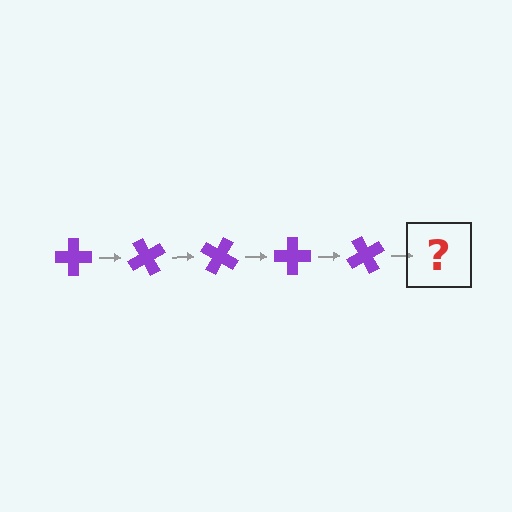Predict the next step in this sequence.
The next step is a purple cross rotated 300 degrees.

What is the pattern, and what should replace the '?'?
The pattern is that the cross rotates 60 degrees each step. The '?' should be a purple cross rotated 300 degrees.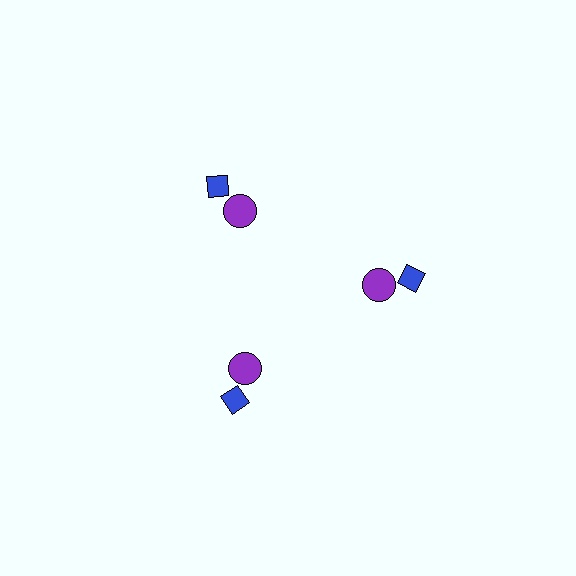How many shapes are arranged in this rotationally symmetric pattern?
There are 6 shapes, arranged in 3 groups of 2.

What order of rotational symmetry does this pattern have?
This pattern has 3-fold rotational symmetry.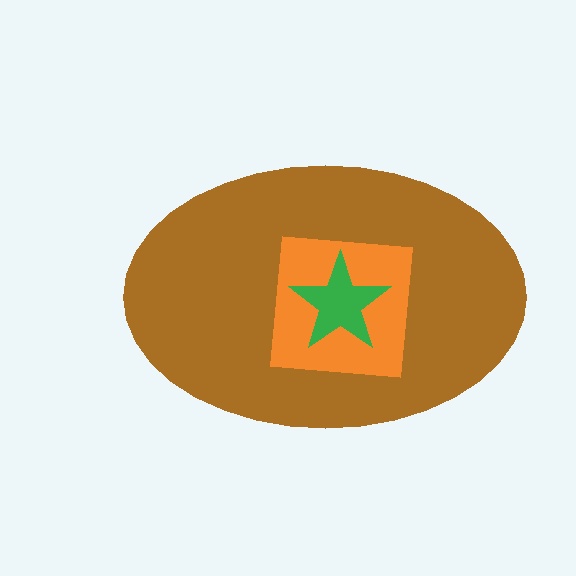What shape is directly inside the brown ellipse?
The orange square.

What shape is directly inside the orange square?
The green star.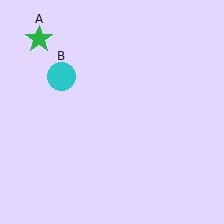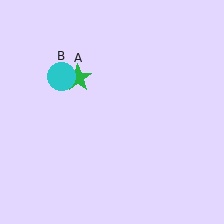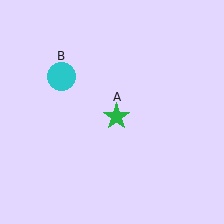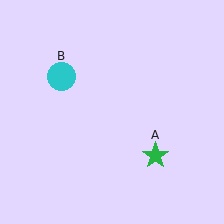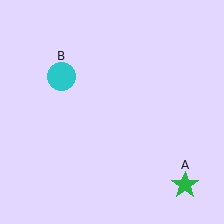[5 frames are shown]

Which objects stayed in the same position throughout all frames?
Cyan circle (object B) remained stationary.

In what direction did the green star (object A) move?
The green star (object A) moved down and to the right.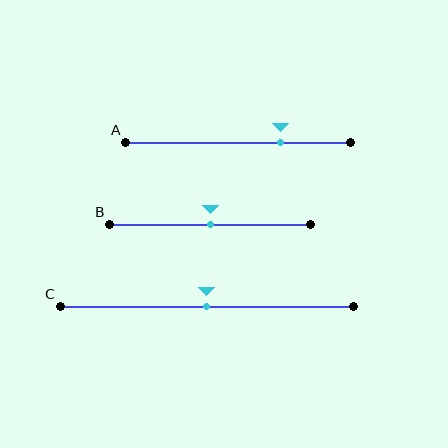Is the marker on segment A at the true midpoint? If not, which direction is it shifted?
No, the marker on segment A is shifted to the right by about 19% of the segment length.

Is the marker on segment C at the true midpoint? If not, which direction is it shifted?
Yes, the marker on segment C is at the true midpoint.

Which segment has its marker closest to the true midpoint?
Segment B has its marker closest to the true midpoint.